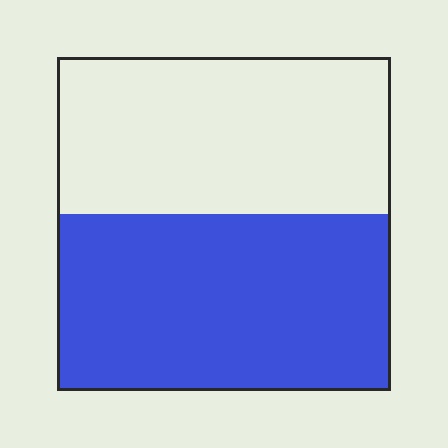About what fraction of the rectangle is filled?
About one half (1/2).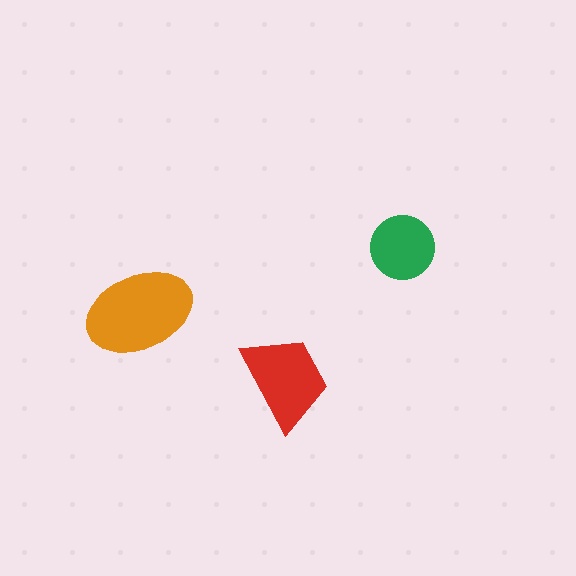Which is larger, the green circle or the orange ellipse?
The orange ellipse.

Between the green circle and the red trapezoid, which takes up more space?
The red trapezoid.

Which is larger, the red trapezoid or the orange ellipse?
The orange ellipse.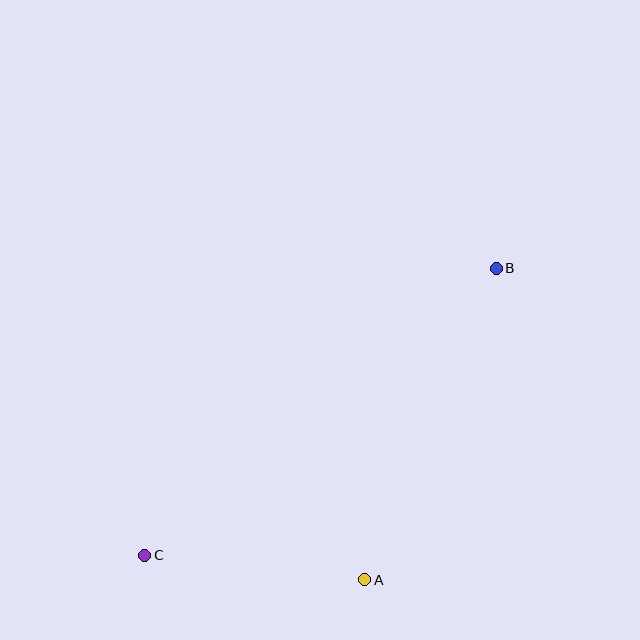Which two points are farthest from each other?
Points B and C are farthest from each other.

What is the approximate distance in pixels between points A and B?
The distance between A and B is approximately 338 pixels.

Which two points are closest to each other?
Points A and C are closest to each other.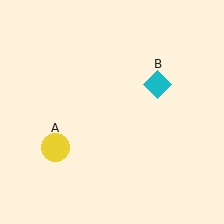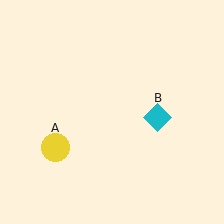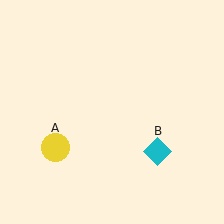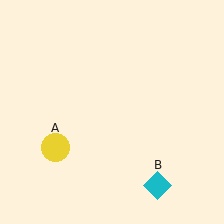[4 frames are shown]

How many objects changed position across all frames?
1 object changed position: cyan diamond (object B).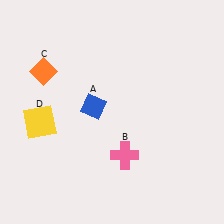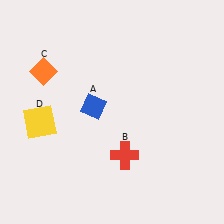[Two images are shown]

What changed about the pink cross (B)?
In Image 1, B is pink. In Image 2, it changed to red.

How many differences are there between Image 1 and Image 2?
There is 1 difference between the two images.